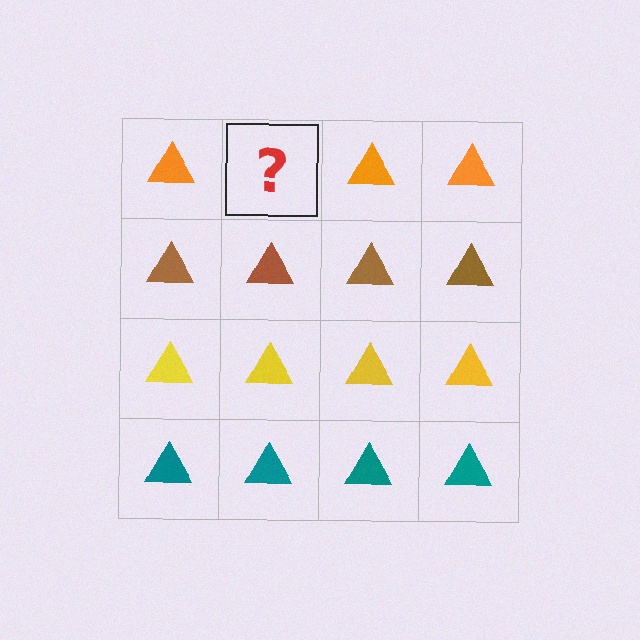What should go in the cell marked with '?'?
The missing cell should contain an orange triangle.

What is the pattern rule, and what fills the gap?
The rule is that each row has a consistent color. The gap should be filled with an orange triangle.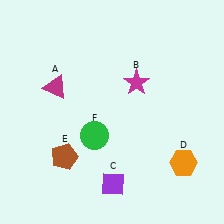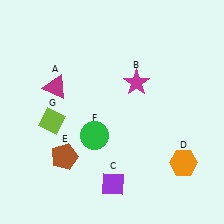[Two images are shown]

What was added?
A lime diamond (G) was added in Image 2.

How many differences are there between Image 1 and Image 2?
There is 1 difference between the two images.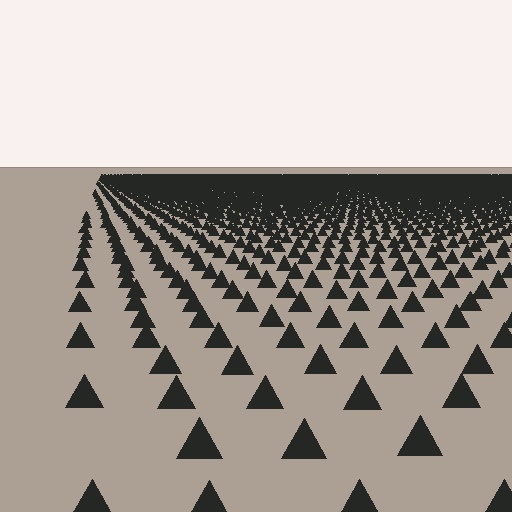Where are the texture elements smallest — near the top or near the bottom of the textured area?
Near the top.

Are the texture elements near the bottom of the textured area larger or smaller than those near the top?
Larger. Near the bottom, elements are closer to the viewer and appear at a bigger on-screen size.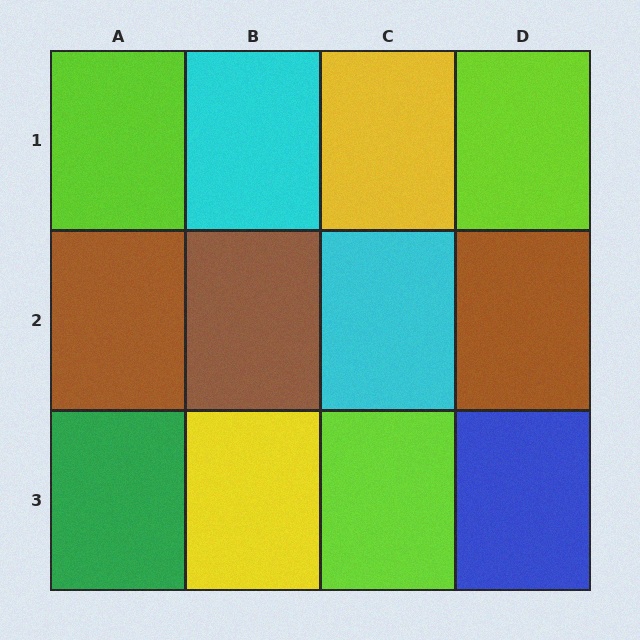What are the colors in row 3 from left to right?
Green, yellow, lime, blue.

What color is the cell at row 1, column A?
Lime.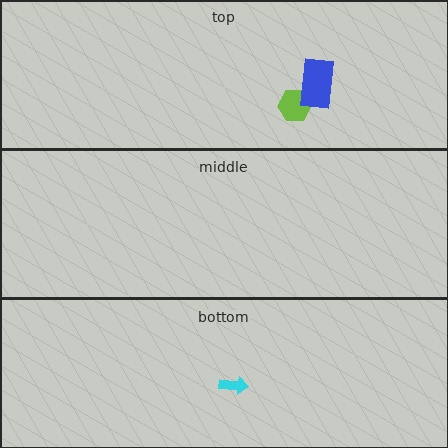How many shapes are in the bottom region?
1.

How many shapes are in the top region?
2.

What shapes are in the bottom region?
The cyan arrow.